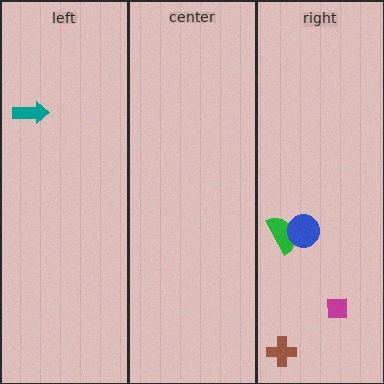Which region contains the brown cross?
The right region.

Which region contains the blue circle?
The right region.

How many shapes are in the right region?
4.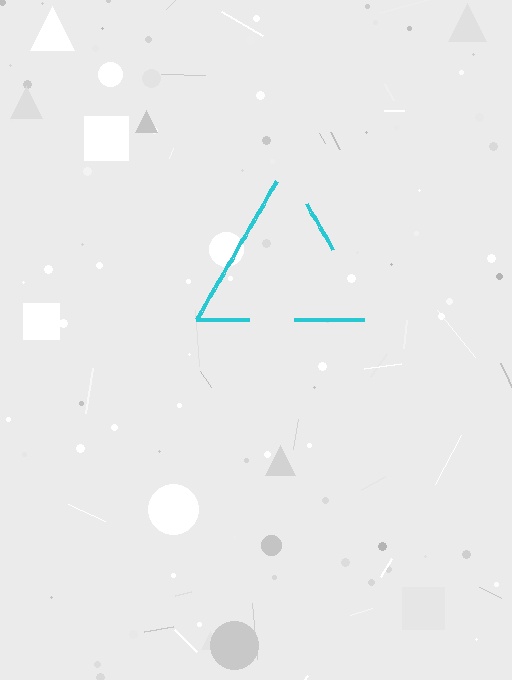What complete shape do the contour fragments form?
The contour fragments form a triangle.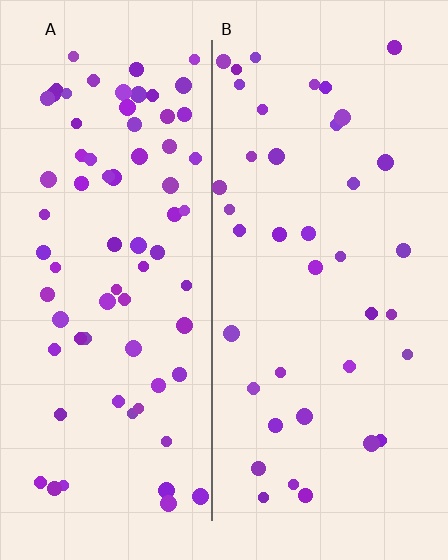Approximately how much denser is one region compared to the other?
Approximately 1.9× — region A over region B.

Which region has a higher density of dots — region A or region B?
A (the left).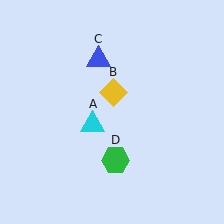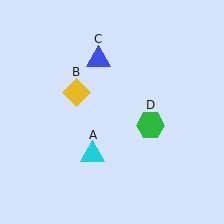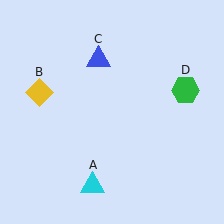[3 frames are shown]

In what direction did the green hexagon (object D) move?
The green hexagon (object D) moved up and to the right.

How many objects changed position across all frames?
3 objects changed position: cyan triangle (object A), yellow diamond (object B), green hexagon (object D).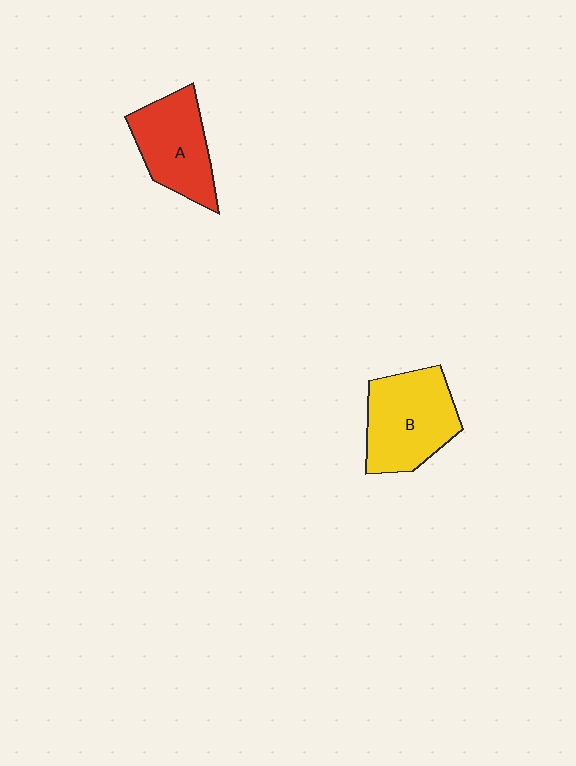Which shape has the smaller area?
Shape A (red).